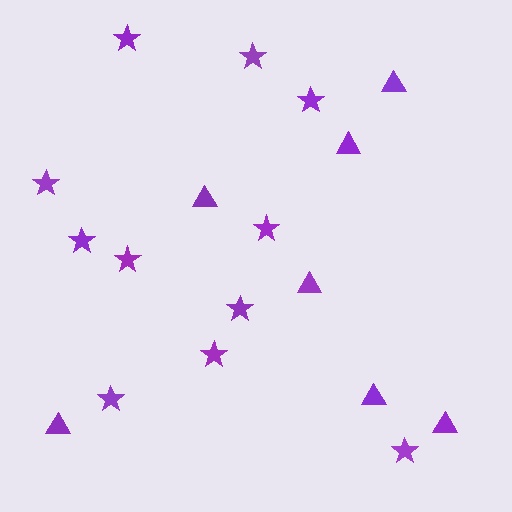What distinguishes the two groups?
There are 2 groups: one group of stars (11) and one group of triangles (7).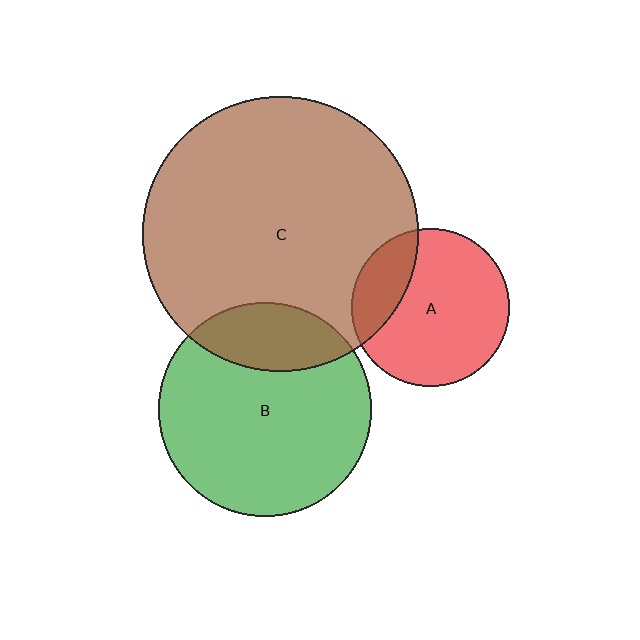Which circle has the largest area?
Circle C (brown).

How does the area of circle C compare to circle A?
Approximately 3.0 times.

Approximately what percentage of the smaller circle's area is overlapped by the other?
Approximately 25%.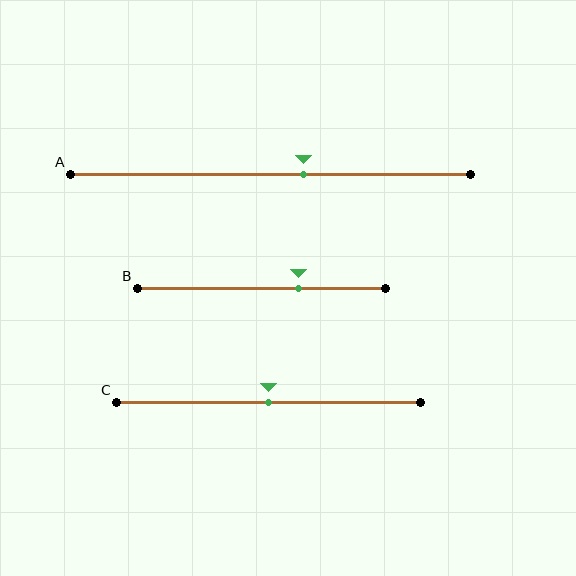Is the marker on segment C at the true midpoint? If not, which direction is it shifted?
Yes, the marker on segment C is at the true midpoint.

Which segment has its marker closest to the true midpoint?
Segment C has its marker closest to the true midpoint.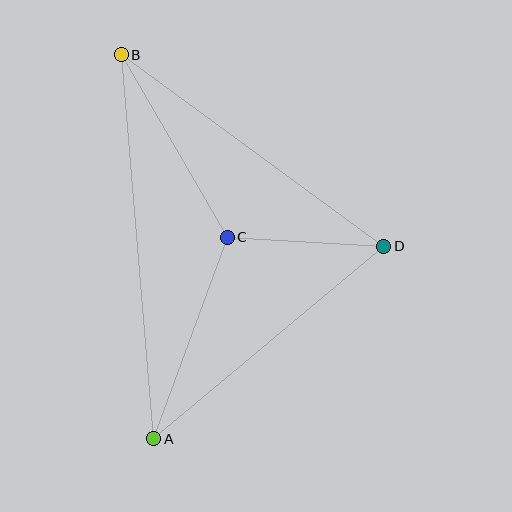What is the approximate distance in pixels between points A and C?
The distance between A and C is approximately 214 pixels.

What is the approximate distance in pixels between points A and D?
The distance between A and D is approximately 300 pixels.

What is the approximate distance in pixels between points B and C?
The distance between B and C is approximately 211 pixels.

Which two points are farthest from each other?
Points A and B are farthest from each other.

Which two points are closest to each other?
Points C and D are closest to each other.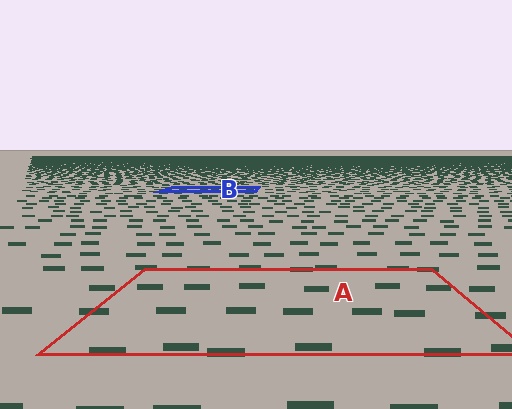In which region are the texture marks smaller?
The texture marks are smaller in region B, because it is farther away.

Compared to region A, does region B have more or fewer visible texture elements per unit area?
Region B has more texture elements per unit area — they are packed more densely because it is farther away.